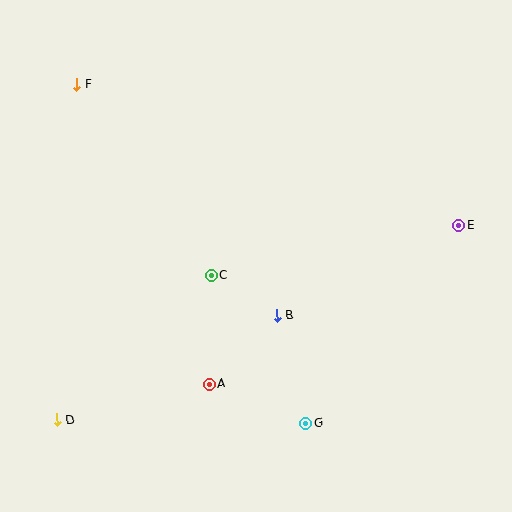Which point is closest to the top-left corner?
Point F is closest to the top-left corner.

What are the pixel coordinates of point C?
Point C is at (211, 276).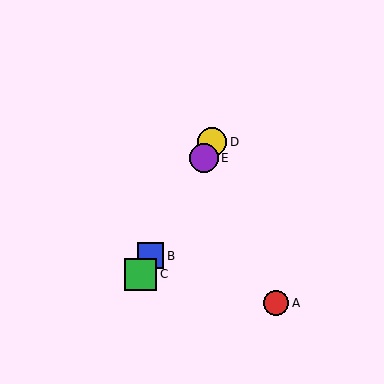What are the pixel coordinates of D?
Object D is at (212, 142).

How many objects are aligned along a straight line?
4 objects (B, C, D, E) are aligned along a straight line.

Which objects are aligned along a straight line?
Objects B, C, D, E are aligned along a straight line.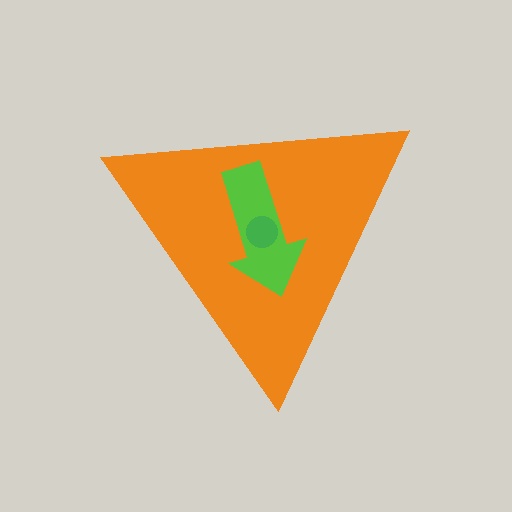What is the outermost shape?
The orange triangle.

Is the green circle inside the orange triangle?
Yes.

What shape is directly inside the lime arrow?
The green circle.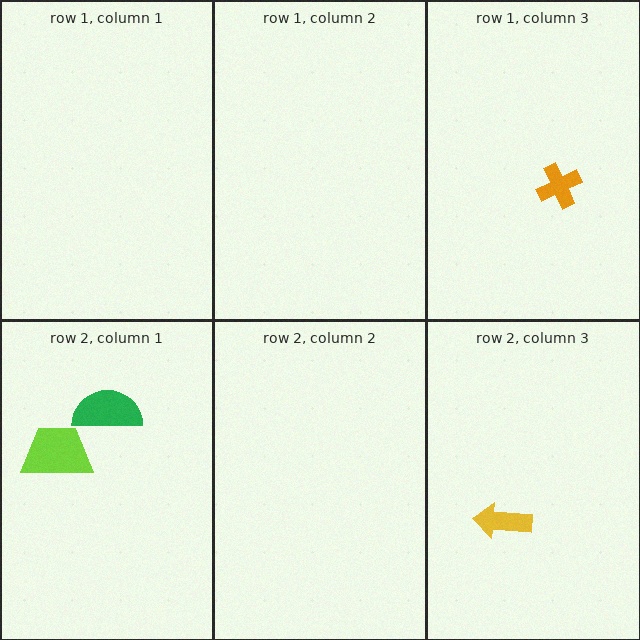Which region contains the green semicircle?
The row 2, column 1 region.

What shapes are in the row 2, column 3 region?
The yellow arrow.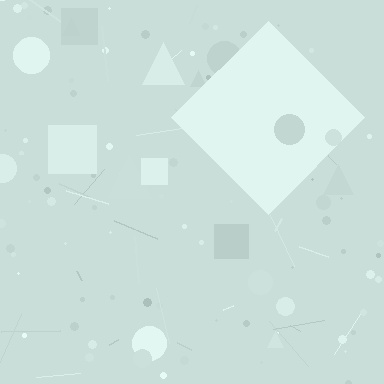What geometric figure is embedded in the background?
A diamond is embedded in the background.